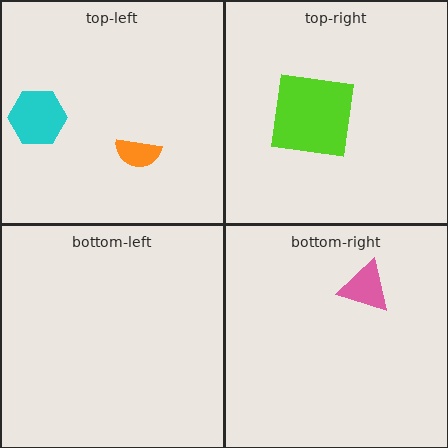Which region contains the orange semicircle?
The top-left region.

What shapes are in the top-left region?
The orange semicircle, the cyan hexagon.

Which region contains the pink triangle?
The bottom-right region.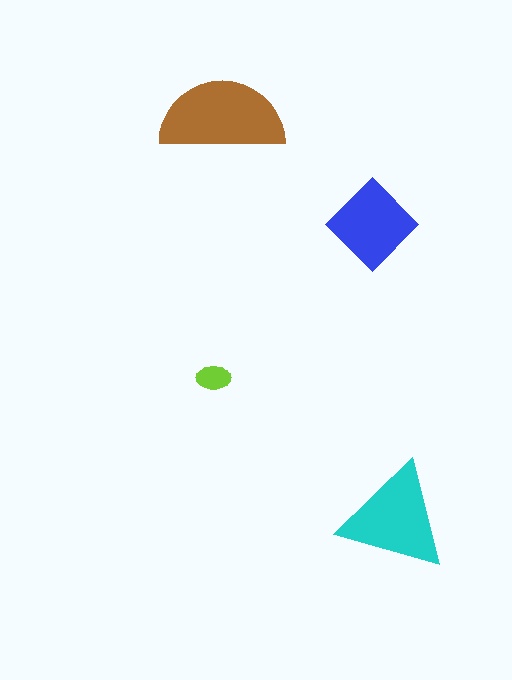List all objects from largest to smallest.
The brown semicircle, the cyan triangle, the blue diamond, the lime ellipse.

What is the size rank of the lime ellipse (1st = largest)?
4th.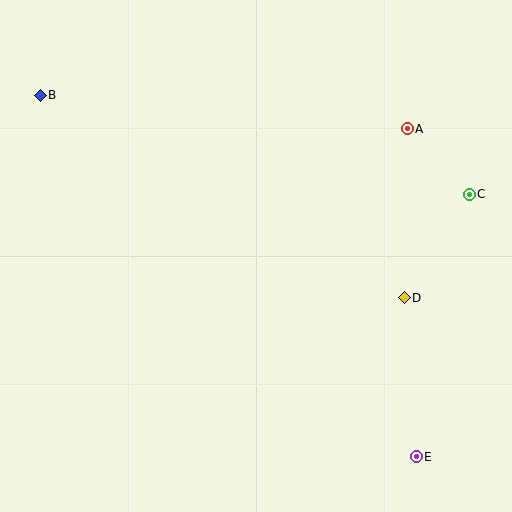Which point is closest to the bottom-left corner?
Point B is closest to the bottom-left corner.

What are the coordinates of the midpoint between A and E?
The midpoint between A and E is at (412, 293).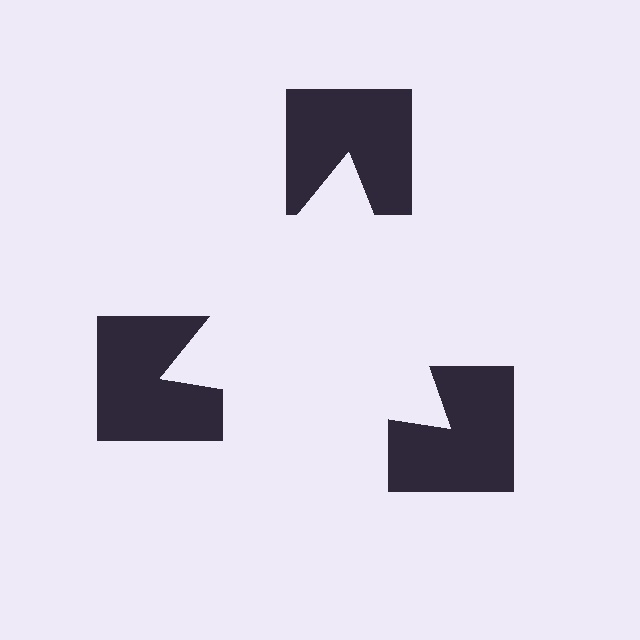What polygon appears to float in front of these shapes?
An illusory triangle — its edges are inferred from the aligned wedge cuts in the notched squares, not physically drawn.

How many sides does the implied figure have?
3 sides.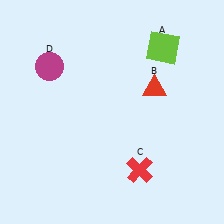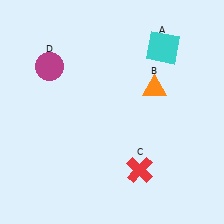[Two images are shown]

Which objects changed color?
A changed from lime to cyan. B changed from red to orange.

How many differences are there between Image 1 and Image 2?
There are 2 differences between the two images.